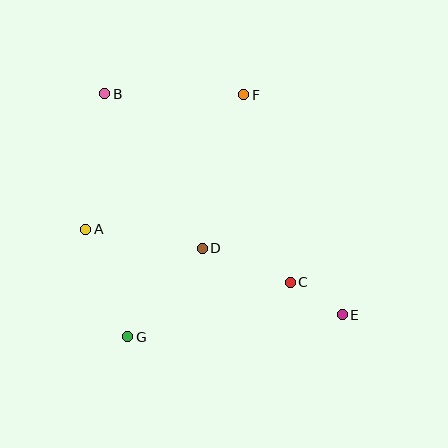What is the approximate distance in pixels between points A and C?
The distance between A and C is approximately 211 pixels.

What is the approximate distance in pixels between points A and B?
The distance between A and B is approximately 137 pixels.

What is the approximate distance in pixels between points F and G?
The distance between F and G is approximately 268 pixels.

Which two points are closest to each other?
Points C and E are closest to each other.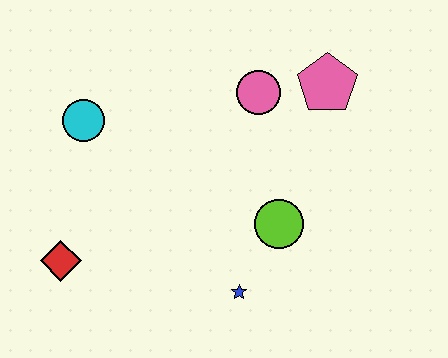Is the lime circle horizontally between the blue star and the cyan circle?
No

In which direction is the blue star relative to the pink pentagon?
The blue star is below the pink pentagon.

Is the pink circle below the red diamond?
No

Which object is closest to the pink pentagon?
The pink circle is closest to the pink pentagon.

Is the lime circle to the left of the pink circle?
No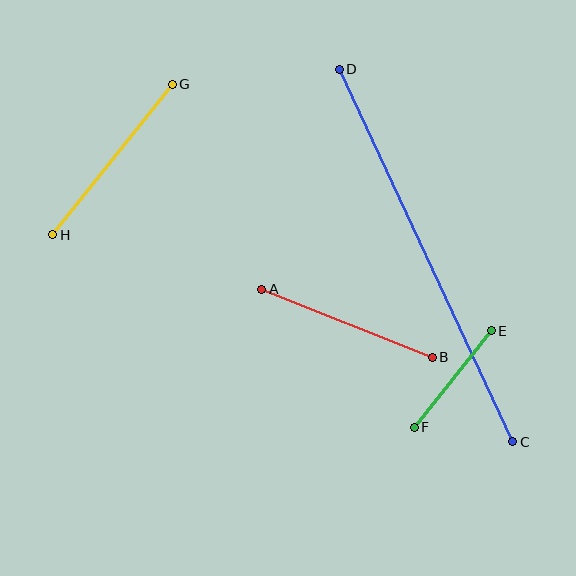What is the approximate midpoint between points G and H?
The midpoint is at approximately (112, 160) pixels.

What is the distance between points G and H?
The distance is approximately 192 pixels.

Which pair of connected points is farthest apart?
Points C and D are farthest apart.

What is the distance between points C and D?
The distance is approximately 411 pixels.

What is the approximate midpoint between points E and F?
The midpoint is at approximately (453, 379) pixels.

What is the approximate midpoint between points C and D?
The midpoint is at approximately (426, 255) pixels.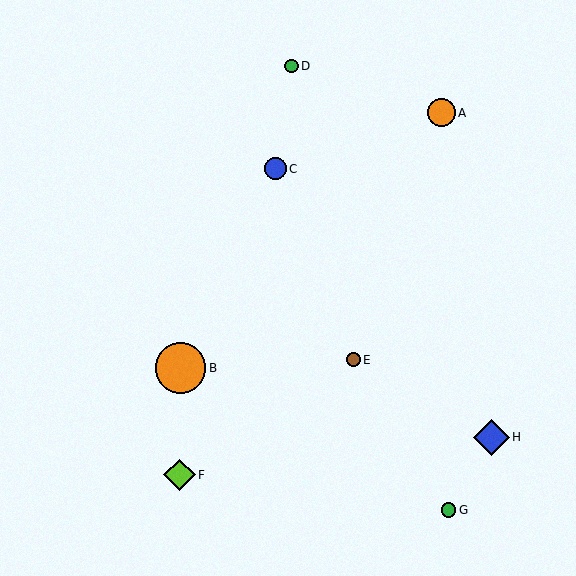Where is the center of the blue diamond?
The center of the blue diamond is at (491, 437).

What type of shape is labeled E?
Shape E is a brown circle.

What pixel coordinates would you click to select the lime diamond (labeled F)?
Click at (180, 475) to select the lime diamond F.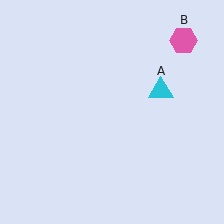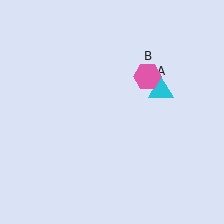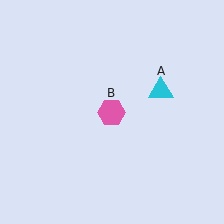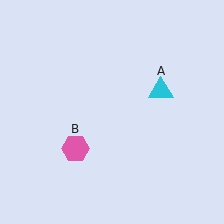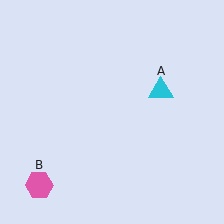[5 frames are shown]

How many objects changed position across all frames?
1 object changed position: pink hexagon (object B).